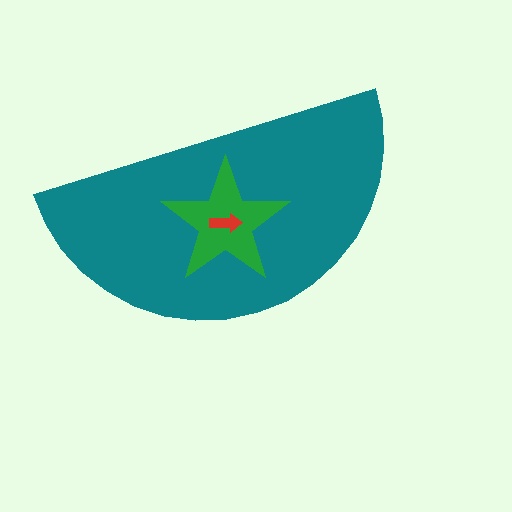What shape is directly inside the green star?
The red arrow.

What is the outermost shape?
The teal semicircle.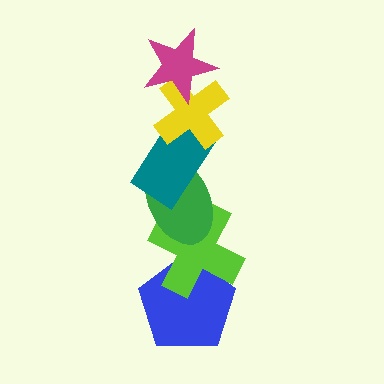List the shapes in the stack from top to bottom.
From top to bottom: the magenta star, the yellow cross, the teal rectangle, the green ellipse, the lime cross, the blue pentagon.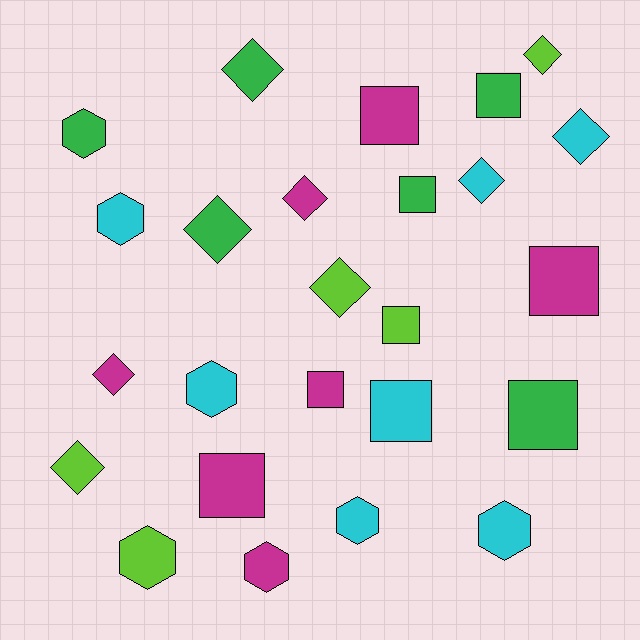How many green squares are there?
There are 3 green squares.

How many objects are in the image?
There are 25 objects.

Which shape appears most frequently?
Diamond, with 9 objects.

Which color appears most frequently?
Magenta, with 7 objects.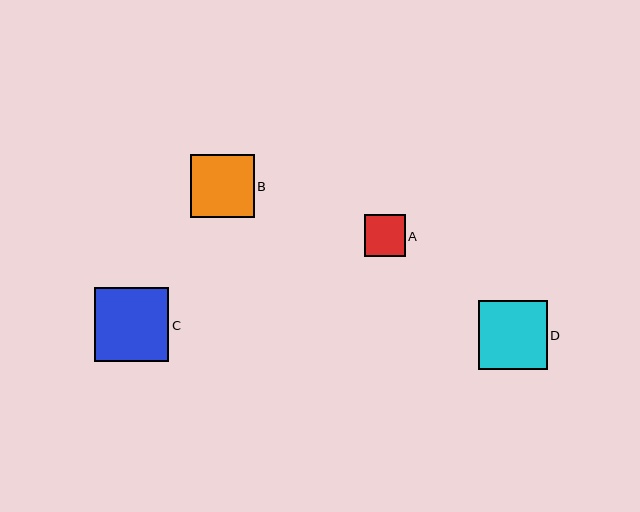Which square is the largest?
Square C is the largest with a size of approximately 74 pixels.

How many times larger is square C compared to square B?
Square C is approximately 1.2 times the size of square B.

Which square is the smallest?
Square A is the smallest with a size of approximately 41 pixels.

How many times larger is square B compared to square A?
Square B is approximately 1.5 times the size of square A.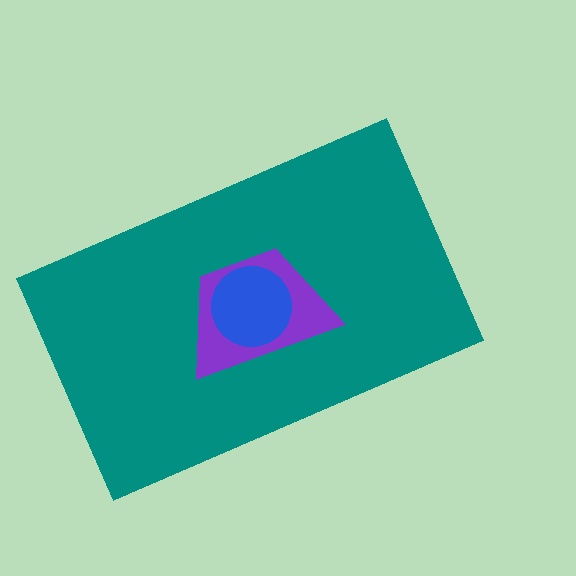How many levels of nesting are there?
3.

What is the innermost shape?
The blue circle.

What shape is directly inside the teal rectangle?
The purple trapezoid.